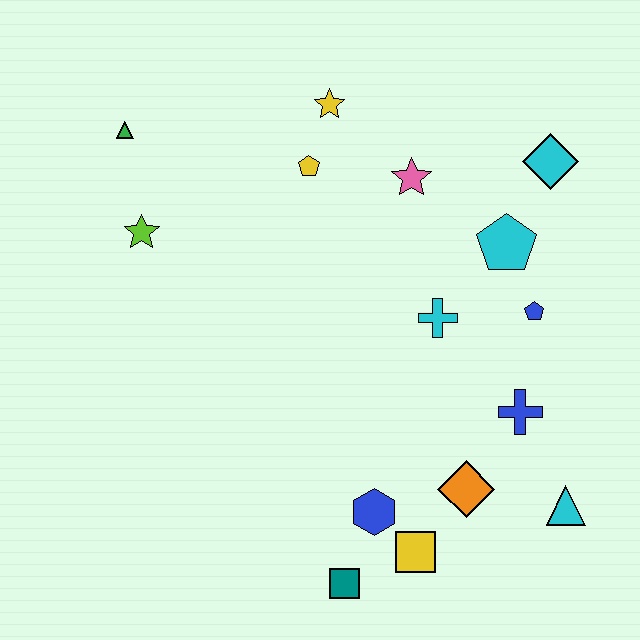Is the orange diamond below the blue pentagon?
Yes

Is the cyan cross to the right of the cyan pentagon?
No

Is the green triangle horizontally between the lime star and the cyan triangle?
No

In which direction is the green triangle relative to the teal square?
The green triangle is above the teal square.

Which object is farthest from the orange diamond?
The green triangle is farthest from the orange diamond.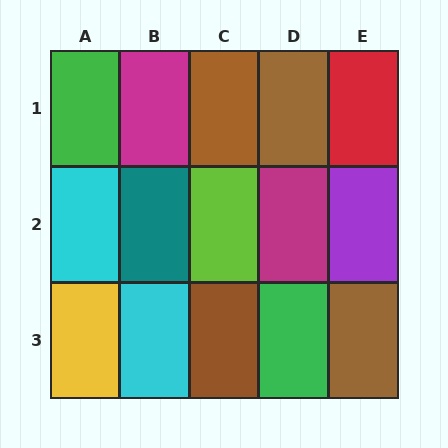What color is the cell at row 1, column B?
Magenta.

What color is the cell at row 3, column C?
Brown.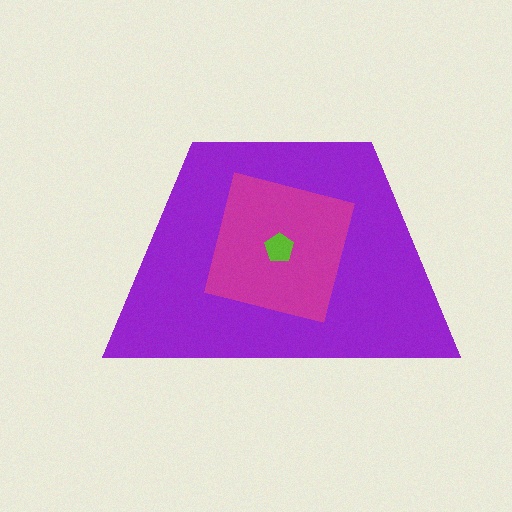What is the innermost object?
The lime pentagon.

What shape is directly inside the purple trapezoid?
The magenta square.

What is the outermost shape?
The purple trapezoid.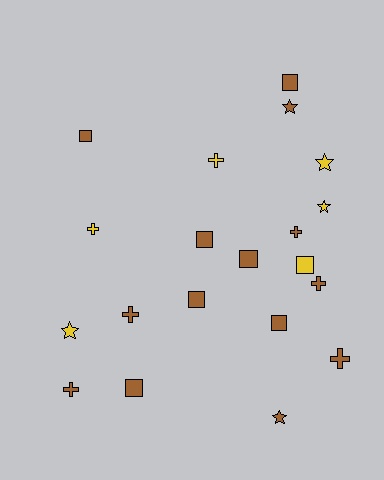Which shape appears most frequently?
Square, with 8 objects.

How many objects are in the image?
There are 20 objects.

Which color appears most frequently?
Brown, with 14 objects.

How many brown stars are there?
There are 2 brown stars.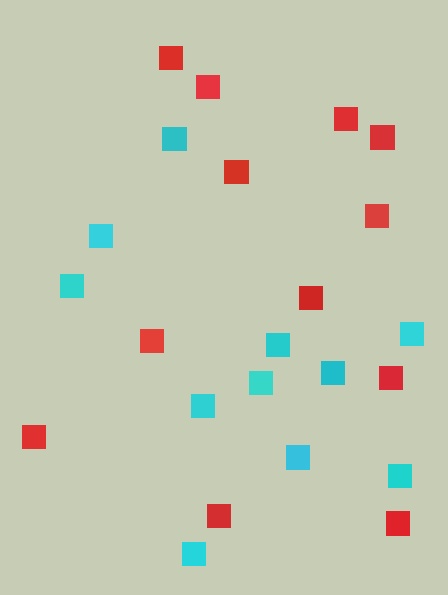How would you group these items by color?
There are 2 groups: one group of cyan squares (11) and one group of red squares (12).